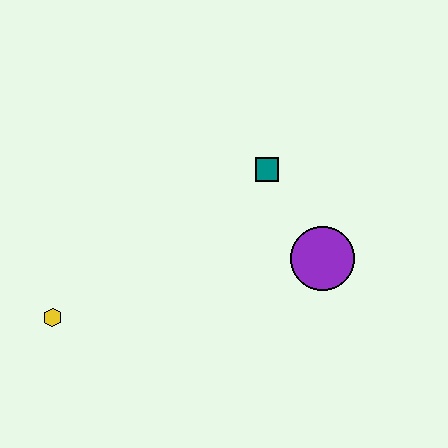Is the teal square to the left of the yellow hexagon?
No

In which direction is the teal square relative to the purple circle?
The teal square is above the purple circle.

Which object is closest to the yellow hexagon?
The teal square is closest to the yellow hexagon.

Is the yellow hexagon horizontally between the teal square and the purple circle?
No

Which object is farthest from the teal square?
The yellow hexagon is farthest from the teal square.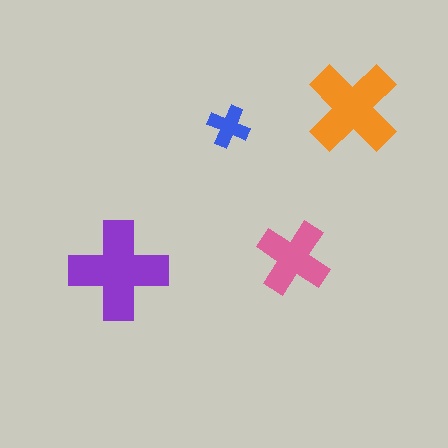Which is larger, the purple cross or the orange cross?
The purple one.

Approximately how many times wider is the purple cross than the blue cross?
About 2.5 times wider.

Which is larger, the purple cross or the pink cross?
The purple one.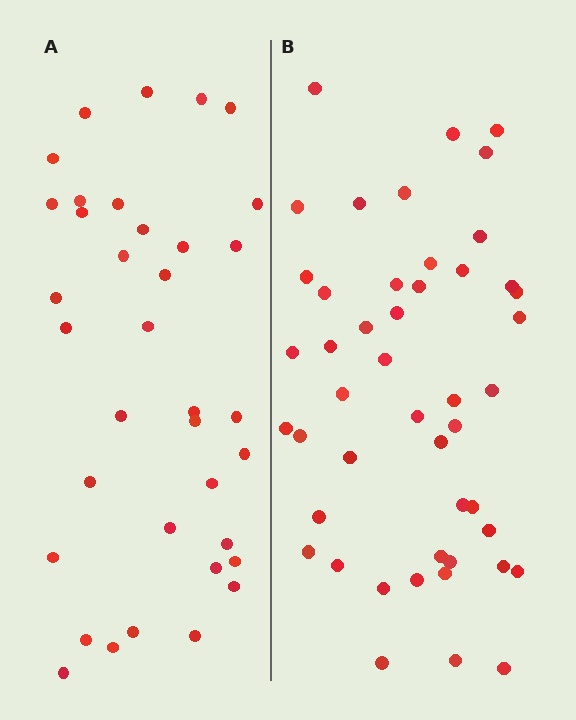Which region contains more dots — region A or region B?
Region B (the right region) has more dots.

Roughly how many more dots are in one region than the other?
Region B has roughly 12 or so more dots than region A.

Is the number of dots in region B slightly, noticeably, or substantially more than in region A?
Region B has noticeably more, but not dramatically so. The ratio is roughly 1.3 to 1.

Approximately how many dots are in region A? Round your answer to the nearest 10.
About 40 dots. (The exact count is 36, which rounds to 40.)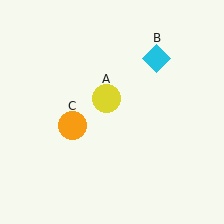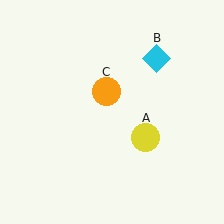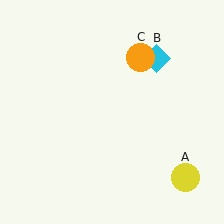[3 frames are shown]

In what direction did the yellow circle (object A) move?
The yellow circle (object A) moved down and to the right.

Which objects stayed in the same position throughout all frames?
Cyan diamond (object B) remained stationary.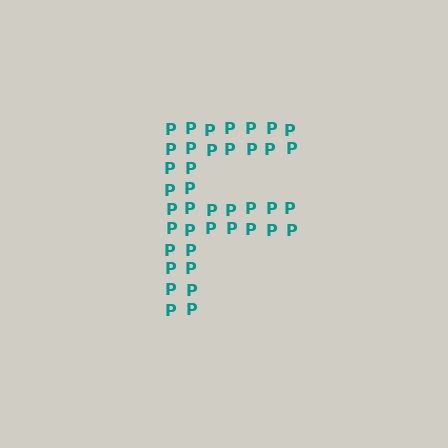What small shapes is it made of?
It is made of small letter P's.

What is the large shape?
The large shape is the letter F.